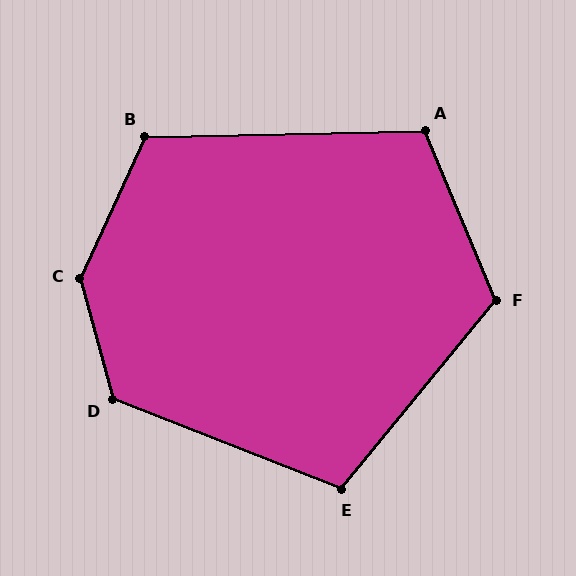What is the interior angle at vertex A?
Approximately 112 degrees (obtuse).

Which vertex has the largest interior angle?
C, at approximately 140 degrees.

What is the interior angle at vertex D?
Approximately 126 degrees (obtuse).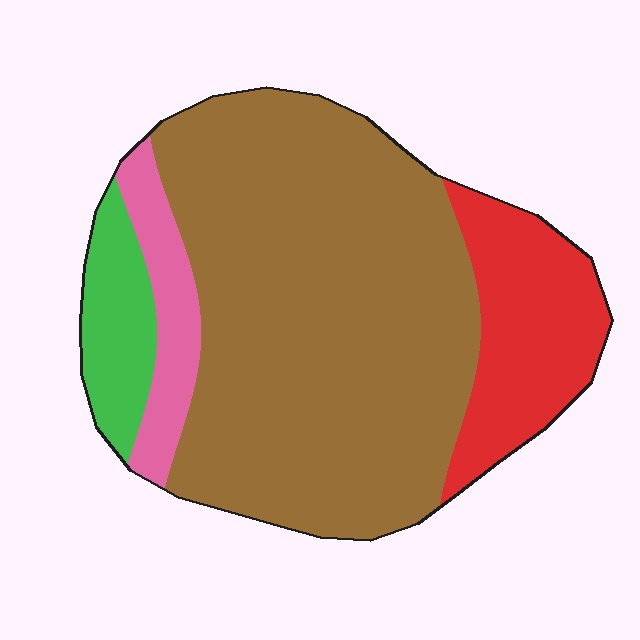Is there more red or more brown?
Brown.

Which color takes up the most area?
Brown, at roughly 65%.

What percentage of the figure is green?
Green takes up about one tenth (1/10) of the figure.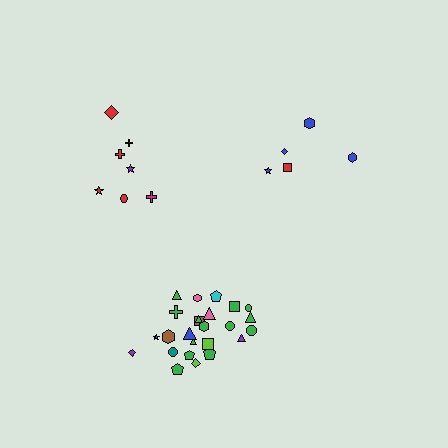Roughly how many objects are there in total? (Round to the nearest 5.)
Roughly 35 objects in total.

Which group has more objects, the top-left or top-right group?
The top-left group.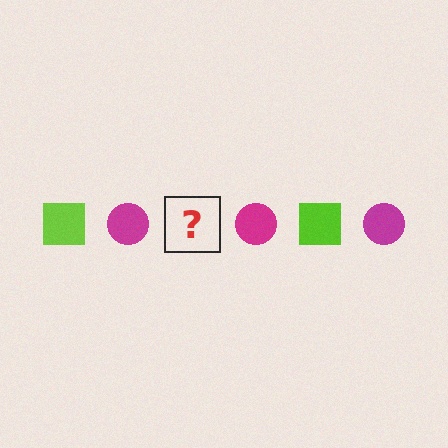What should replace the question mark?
The question mark should be replaced with a lime square.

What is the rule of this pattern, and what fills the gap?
The rule is that the pattern alternates between lime square and magenta circle. The gap should be filled with a lime square.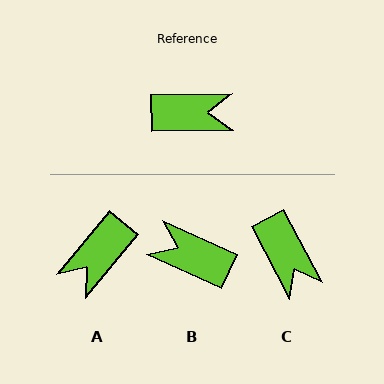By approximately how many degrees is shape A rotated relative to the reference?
Approximately 131 degrees clockwise.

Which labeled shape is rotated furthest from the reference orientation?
B, about 154 degrees away.